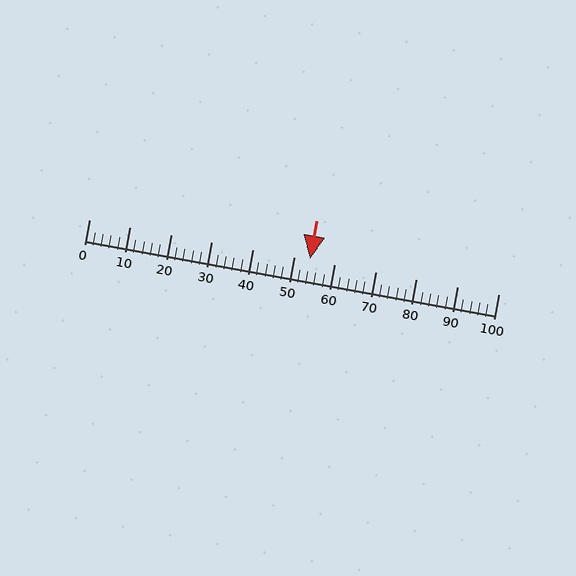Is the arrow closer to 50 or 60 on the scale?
The arrow is closer to 50.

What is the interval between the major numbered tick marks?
The major tick marks are spaced 10 units apart.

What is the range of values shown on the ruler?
The ruler shows values from 0 to 100.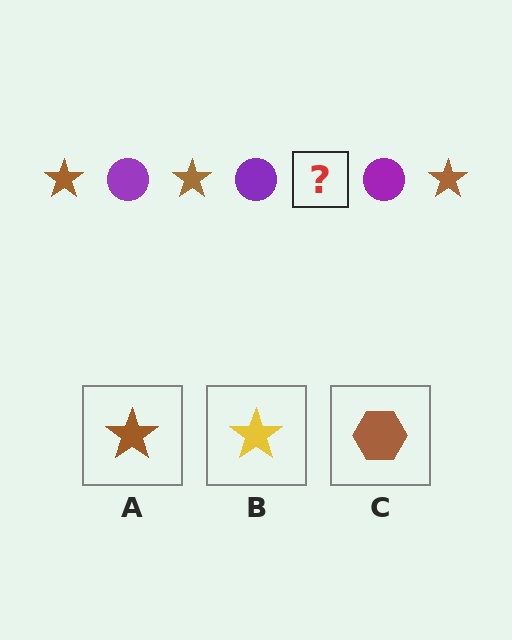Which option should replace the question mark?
Option A.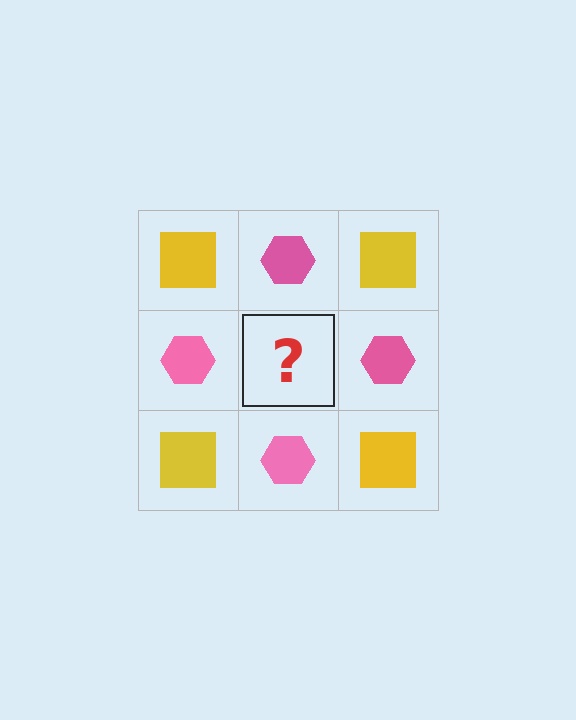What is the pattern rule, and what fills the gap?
The rule is that it alternates yellow square and pink hexagon in a checkerboard pattern. The gap should be filled with a yellow square.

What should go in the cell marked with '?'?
The missing cell should contain a yellow square.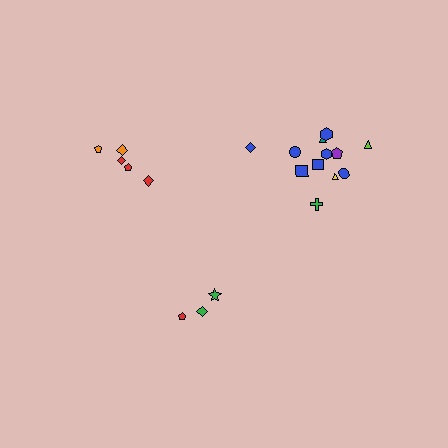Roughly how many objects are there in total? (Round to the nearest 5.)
Roughly 20 objects in total.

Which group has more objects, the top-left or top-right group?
The top-right group.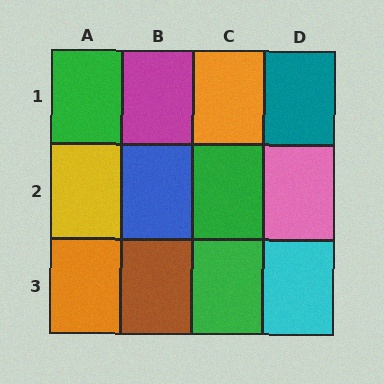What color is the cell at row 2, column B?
Blue.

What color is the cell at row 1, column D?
Teal.